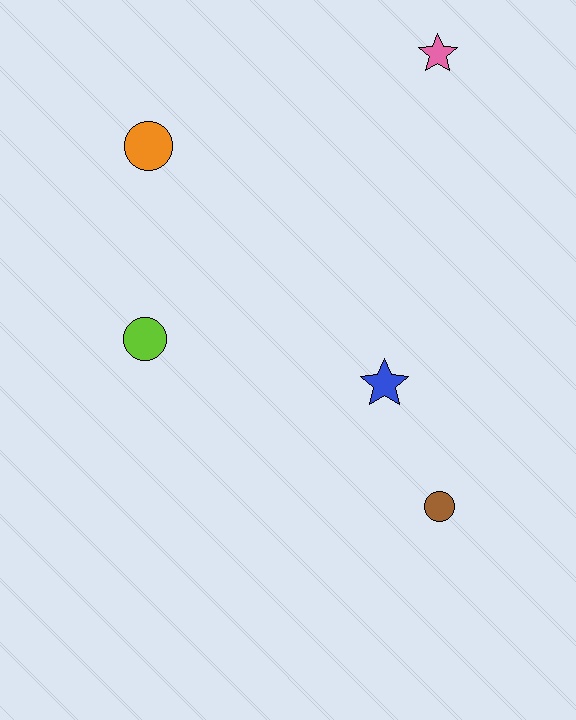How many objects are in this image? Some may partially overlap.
There are 5 objects.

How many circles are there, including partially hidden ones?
There are 3 circles.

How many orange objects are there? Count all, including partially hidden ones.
There is 1 orange object.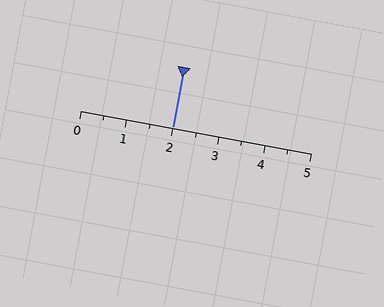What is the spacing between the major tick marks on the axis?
The major ticks are spaced 1 apart.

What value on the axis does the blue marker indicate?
The marker indicates approximately 2.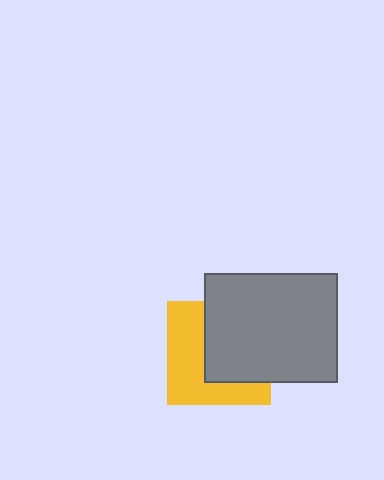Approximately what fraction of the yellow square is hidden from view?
Roughly 52% of the yellow square is hidden behind the gray rectangle.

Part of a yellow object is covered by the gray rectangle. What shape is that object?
It is a square.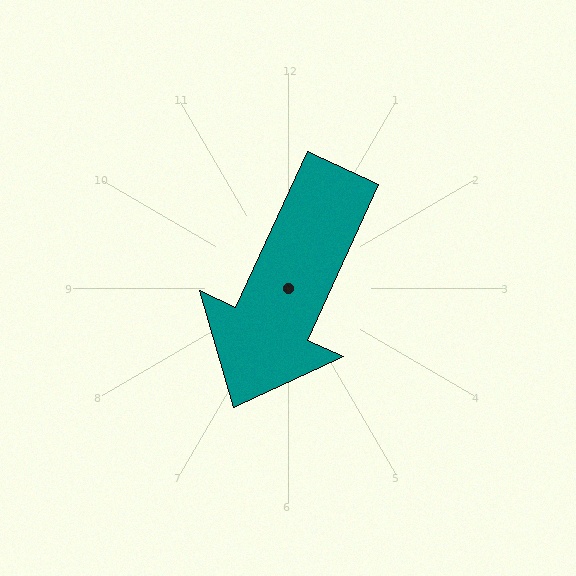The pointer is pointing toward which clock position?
Roughly 7 o'clock.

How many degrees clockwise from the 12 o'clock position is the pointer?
Approximately 205 degrees.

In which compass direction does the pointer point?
Southwest.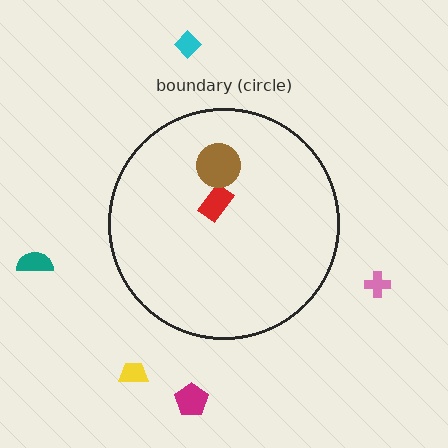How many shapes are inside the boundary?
2 inside, 5 outside.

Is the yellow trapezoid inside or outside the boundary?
Outside.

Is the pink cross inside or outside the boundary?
Outside.